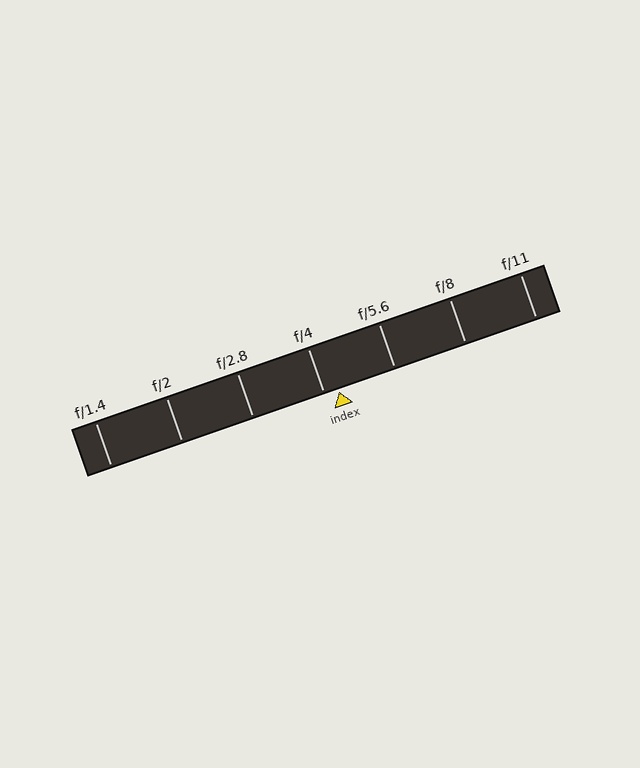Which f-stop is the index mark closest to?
The index mark is closest to f/4.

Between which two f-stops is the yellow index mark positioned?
The index mark is between f/4 and f/5.6.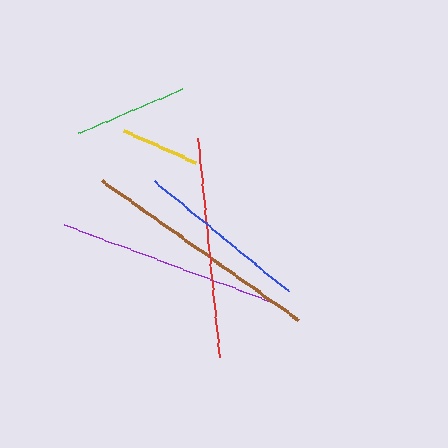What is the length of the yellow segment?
The yellow segment is approximately 79 pixels long.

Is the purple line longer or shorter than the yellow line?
The purple line is longer than the yellow line.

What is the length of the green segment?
The green segment is approximately 113 pixels long.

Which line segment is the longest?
The brown line is the longest at approximately 241 pixels.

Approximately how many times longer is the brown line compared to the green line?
The brown line is approximately 2.1 times the length of the green line.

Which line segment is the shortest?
The yellow line is the shortest at approximately 79 pixels.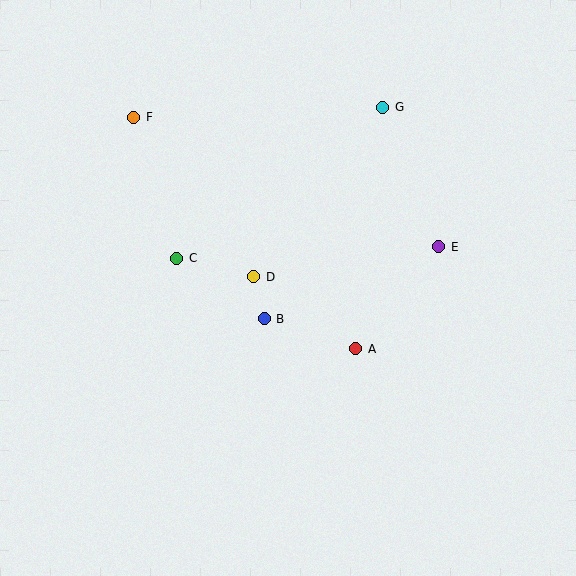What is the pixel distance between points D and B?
The distance between D and B is 43 pixels.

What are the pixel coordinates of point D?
Point D is at (254, 277).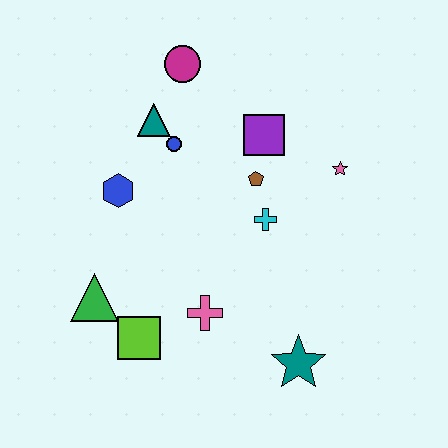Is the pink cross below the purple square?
Yes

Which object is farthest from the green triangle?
The pink star is farthest from the green triangle.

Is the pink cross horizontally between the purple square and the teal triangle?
Yes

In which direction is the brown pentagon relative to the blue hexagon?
The brown pentagon is to the right of the blue hexagon.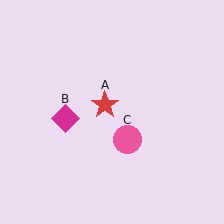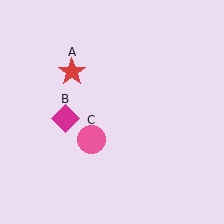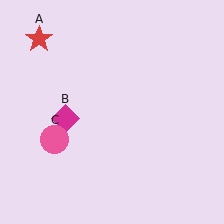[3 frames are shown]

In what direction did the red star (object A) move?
The red star (object A) moved up and to the left.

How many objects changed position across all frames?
2 objects changed position: red star (object A), pink circle (object C).